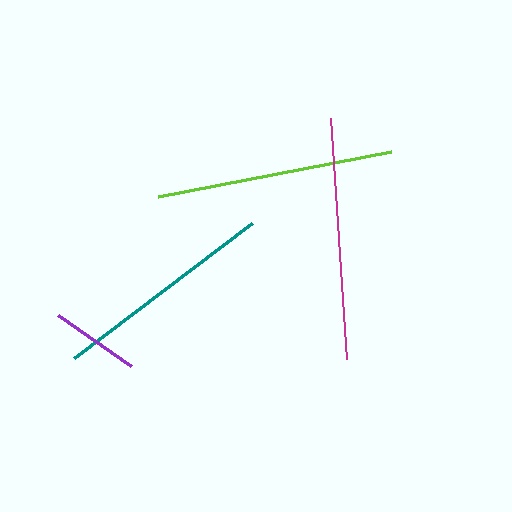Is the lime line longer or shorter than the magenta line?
The magenta line is longer than the lime line.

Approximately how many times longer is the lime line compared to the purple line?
The lime line is approximately 2.7 times the length of the purple line.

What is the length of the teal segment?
The teal segment is approximately 223 pixels long.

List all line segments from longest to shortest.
From longest to shortest: magenta, lime, teal, purple.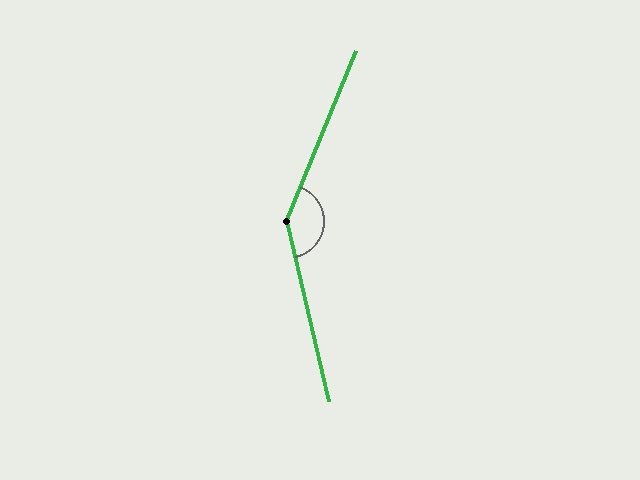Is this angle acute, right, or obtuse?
It is obtuse.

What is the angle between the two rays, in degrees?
Approximately 145 degrees.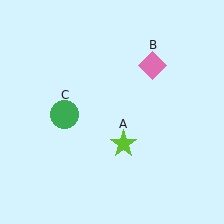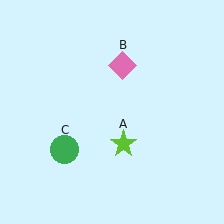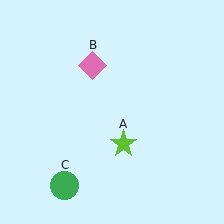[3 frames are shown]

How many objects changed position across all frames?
2 objects changed position: pink diamond (object B), green circle (object C).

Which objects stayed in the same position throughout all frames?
Lime star (object A) remained stationary.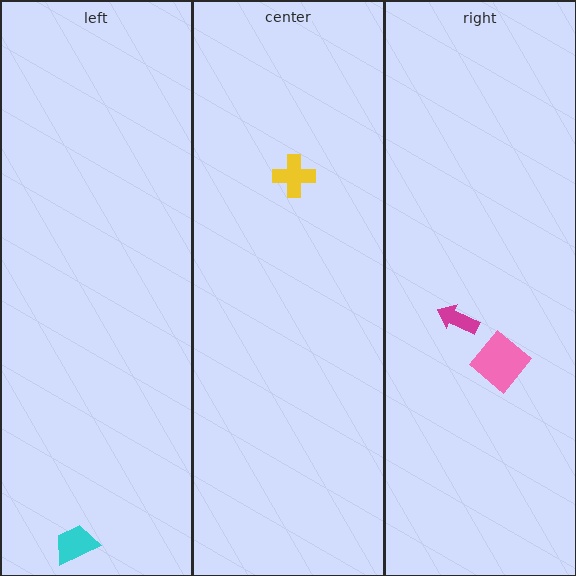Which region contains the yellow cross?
The center region.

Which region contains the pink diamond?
The right region.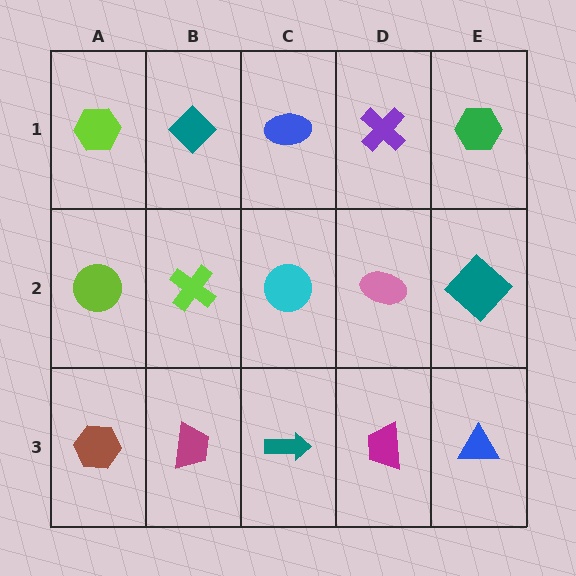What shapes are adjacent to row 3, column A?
A lime circle (row 2, column A), a magenta trapezoid (row 3, column B).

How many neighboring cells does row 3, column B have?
3.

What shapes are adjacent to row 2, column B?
A teal diamond (row 1, column B), a magenta trapezoid (row 3, column B), a lime circle (row 2, column A), a cyan circle (row 2, column C).